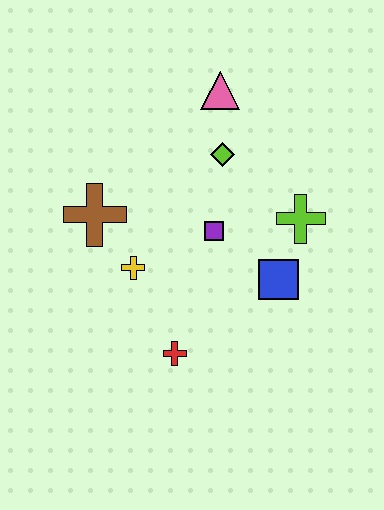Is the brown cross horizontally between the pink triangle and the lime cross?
No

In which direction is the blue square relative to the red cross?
The blue square is to the right of the red cross.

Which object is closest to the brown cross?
The yellow cross is closest to the brown cross.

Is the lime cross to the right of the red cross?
Yes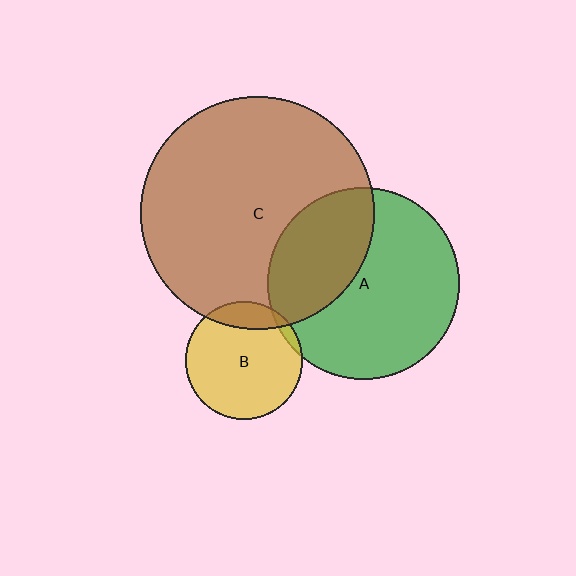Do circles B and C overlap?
Yes.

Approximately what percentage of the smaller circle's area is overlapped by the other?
Approximately 15%.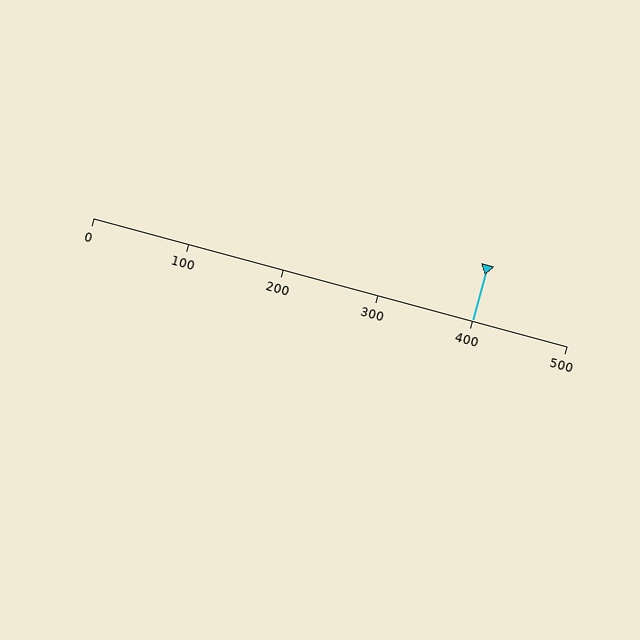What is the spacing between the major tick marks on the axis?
The major ticks are spaced 100 apart.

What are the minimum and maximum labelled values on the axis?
The axis runs from 0 to 500.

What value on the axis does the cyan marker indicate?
The marker indicates approximately 400.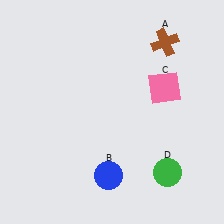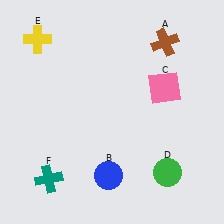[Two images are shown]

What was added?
A yellow cross (E), a teal cross (F) were added in Image 2.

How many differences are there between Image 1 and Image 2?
There are 2 differences between the two images.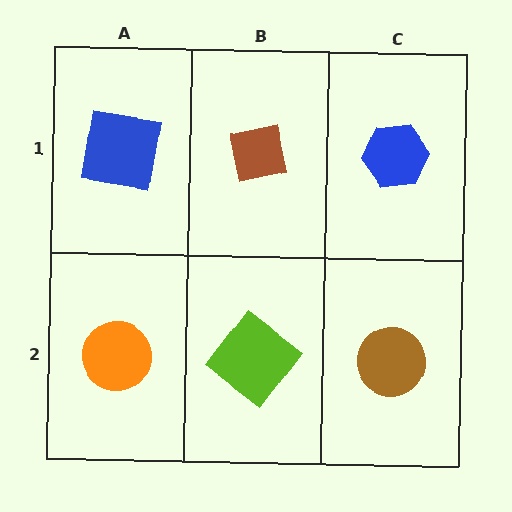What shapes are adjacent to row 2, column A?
A blue square (row 1, column A), a lime diamond (row 2, column B).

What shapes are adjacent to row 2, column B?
A brown square (row 1, column B), an orange circle (row 2, column A), a brown circle (row 2, column C).